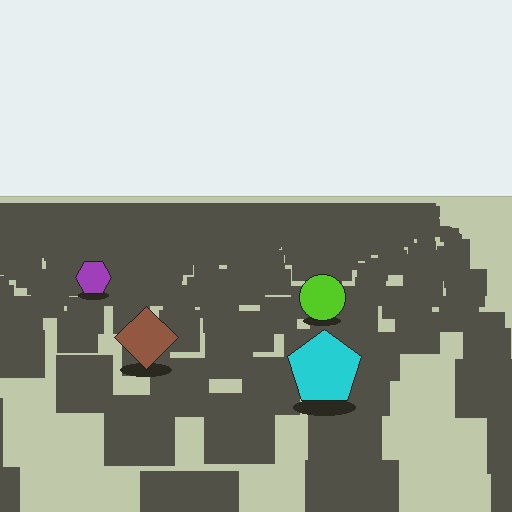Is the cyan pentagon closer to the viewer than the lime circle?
Yes. The cyan pentagon is closer — you can tell from the texture gradient: the ground texture is coarser near it.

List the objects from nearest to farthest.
From nearest to farthest: the cyan pentagon, the brown diamond, the lime circle, the purple hexagon.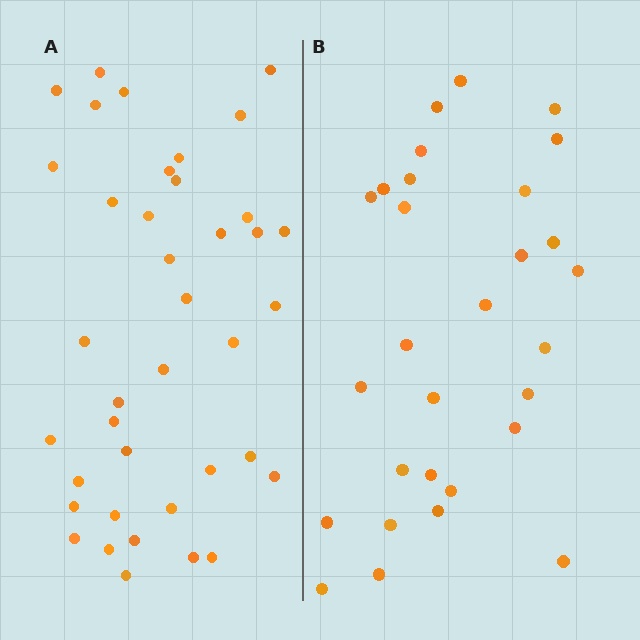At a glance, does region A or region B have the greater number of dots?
Region A (the left region) has more dots.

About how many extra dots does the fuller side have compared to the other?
Region A has roughly 10 or so more dots than region B.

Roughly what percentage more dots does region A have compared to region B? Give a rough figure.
About 35% more.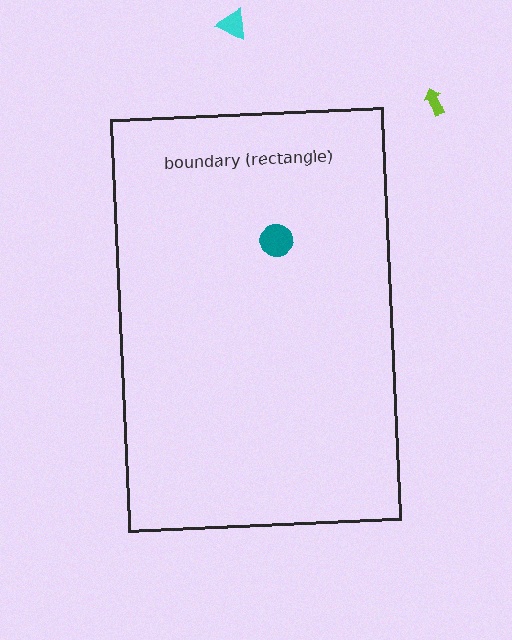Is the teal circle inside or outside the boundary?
Inside.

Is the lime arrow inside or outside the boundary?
Outside.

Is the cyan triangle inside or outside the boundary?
Outside.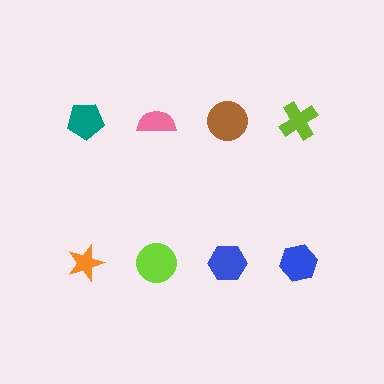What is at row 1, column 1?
A teal pentagon.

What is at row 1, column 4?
A lime cross.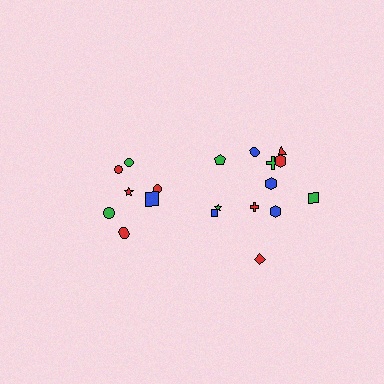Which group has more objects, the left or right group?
The right group.